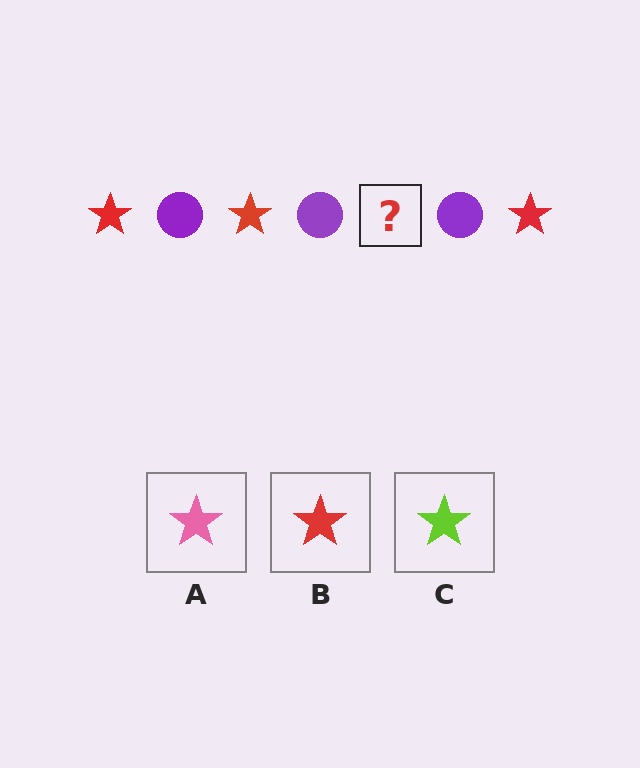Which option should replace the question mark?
Option B.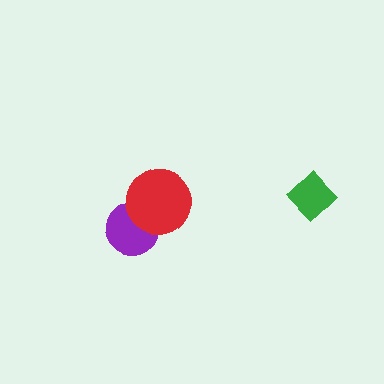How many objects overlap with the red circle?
1 object overlaps with the red circle.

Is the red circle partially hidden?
No, no other shape covers it.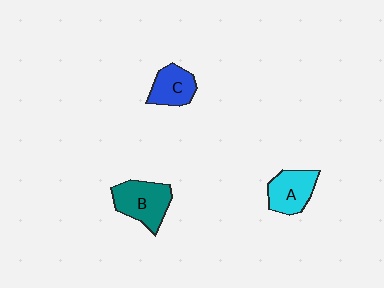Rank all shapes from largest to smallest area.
From largest to smallest: B (teal), A (cyan), C (blue).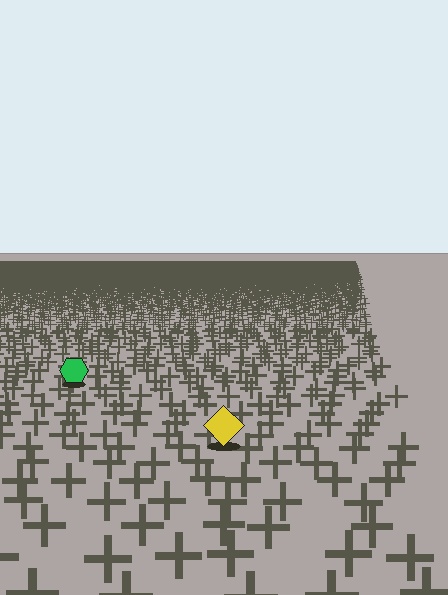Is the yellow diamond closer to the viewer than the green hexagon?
Yes. The yellow diamond is closer — you can tell from the texture gradient: the ground texture is coarser near it.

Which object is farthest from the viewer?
The green hexagon is farthest from the viewer. It appears smaller and the ground texture around it is denser.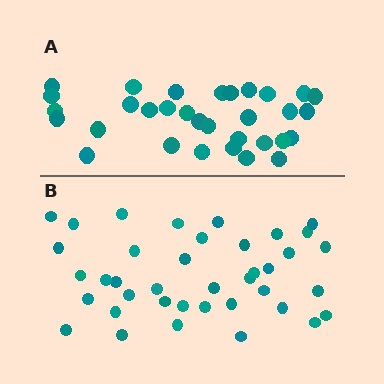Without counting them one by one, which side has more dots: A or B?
Region B (the bottom region) has more dots.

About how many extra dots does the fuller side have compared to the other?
Region B has roughly 8 or so more dots than region A.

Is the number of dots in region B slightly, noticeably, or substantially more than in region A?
Region B has only slightly more — the two regions are fairly close. The ratio is roughly 1.2 to 1.